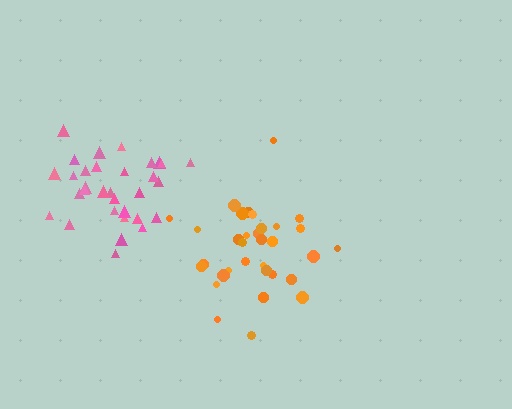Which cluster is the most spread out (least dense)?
Orange.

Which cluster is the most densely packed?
Pink.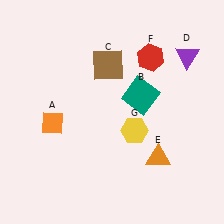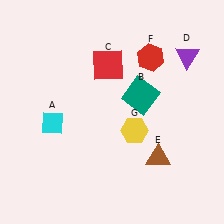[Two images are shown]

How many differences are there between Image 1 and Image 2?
There are 3 differences between the two images.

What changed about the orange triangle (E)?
In Image 1, E is orange. In Image 2, it changed to brown.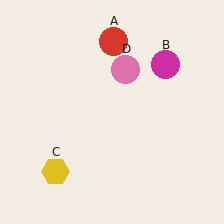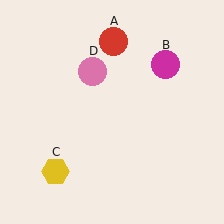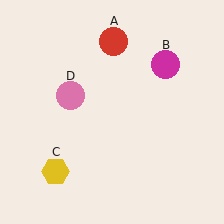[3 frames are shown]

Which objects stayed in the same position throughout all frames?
Red circle (object A) and magenta circle (object B) and yellow hexagon (object C) remained stationary.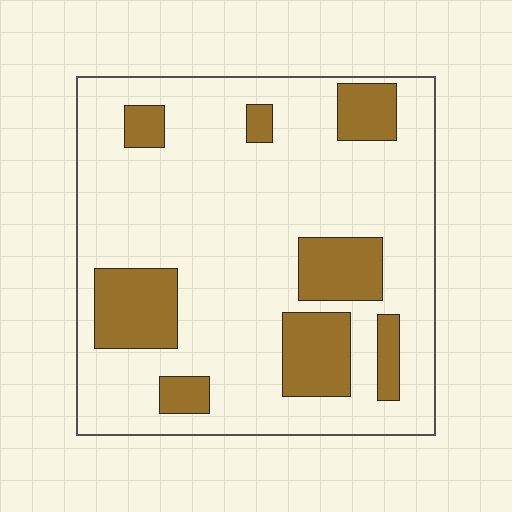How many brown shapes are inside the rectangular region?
8.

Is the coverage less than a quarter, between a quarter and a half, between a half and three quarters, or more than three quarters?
Less than a quarter.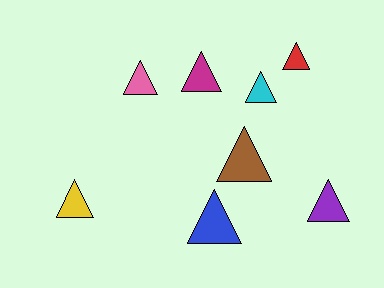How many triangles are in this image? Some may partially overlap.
There are 8 triangles.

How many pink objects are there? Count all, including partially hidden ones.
There is 1 pink object.